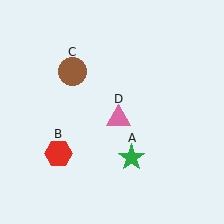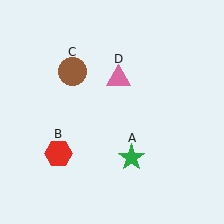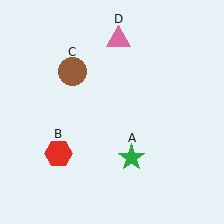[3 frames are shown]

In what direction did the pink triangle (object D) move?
The pink triangle (object D) moved up.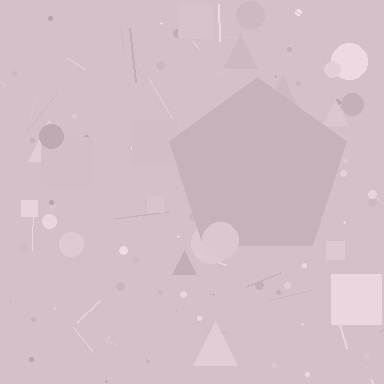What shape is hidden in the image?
A pentagon is hidden in the image.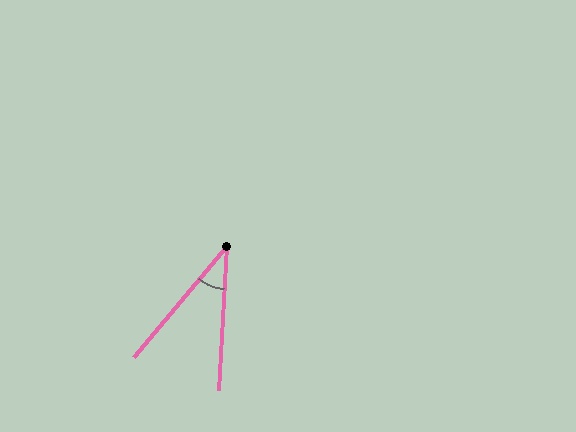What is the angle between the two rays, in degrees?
Approximately 37 degrees.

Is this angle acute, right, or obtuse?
It is acute.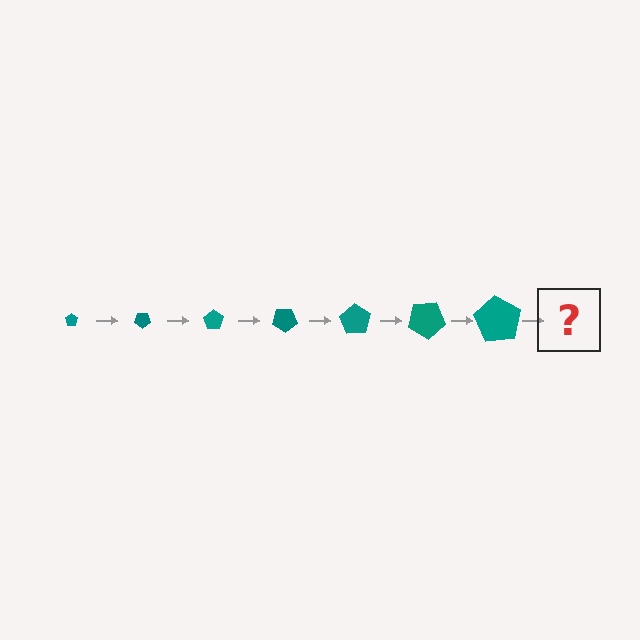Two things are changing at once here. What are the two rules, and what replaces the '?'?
The two rules are that the pentagon grows larger each step and it rotates 35 degrees each step. The '?' should be a pentagon, larger than the previous one and rotated 245 degrees from the start.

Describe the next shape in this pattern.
It should be a pentagon, larger than the previous one and rotated 245 degrees from the start.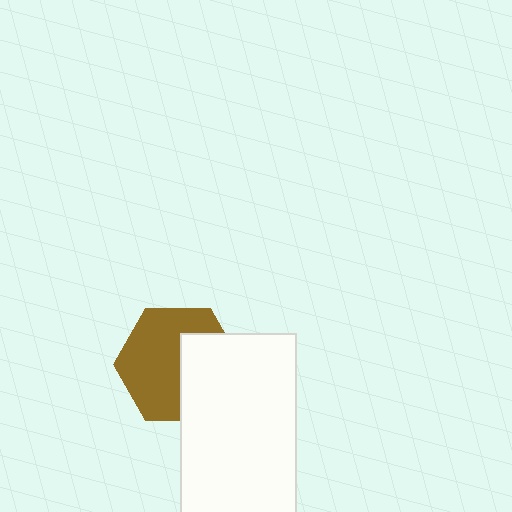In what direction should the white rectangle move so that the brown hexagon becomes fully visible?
The white rectangle should move right. That is the shortest direction to clear the overlap and leave the brown hexagon fully visible.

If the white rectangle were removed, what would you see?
You would see the complete brown hexagon.